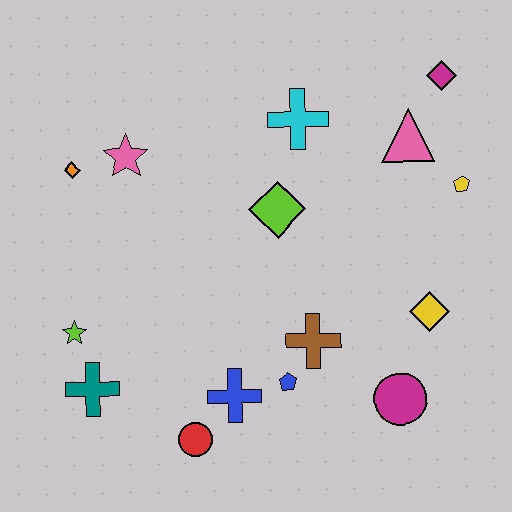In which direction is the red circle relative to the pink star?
The red circle is below the pink star.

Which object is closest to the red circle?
The blue cross is closest to the red circle.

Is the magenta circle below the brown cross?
Yes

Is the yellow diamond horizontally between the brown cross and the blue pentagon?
No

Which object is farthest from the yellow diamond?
The orange diamond is farthest from the yellow diamond.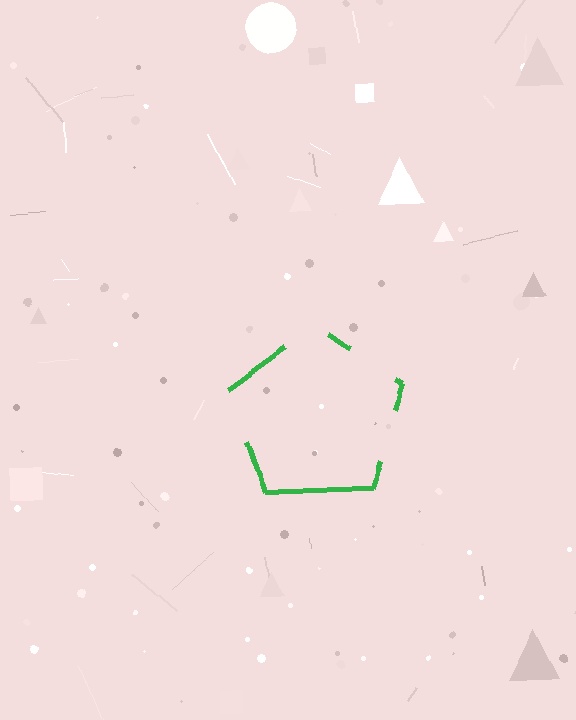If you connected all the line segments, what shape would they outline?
They would outline a pentagon.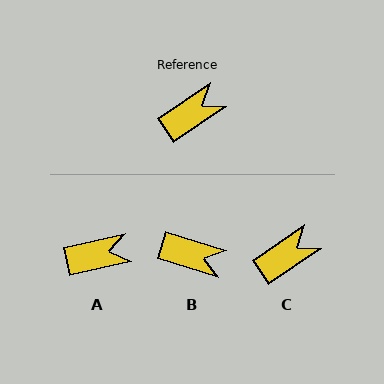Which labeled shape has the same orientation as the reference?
C.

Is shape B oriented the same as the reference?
No, it is off by about 52 degrees.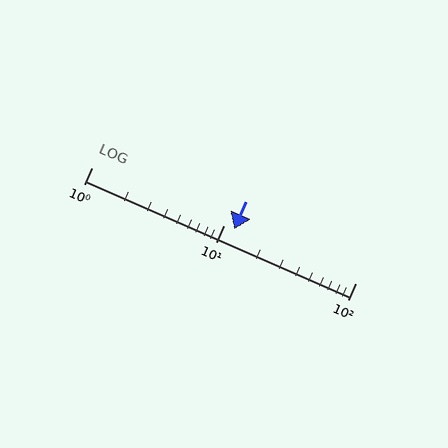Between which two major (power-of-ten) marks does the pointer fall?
The pointer is between 10 and 100.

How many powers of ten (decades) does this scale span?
The scale spans 2 decades, from 1 to 100.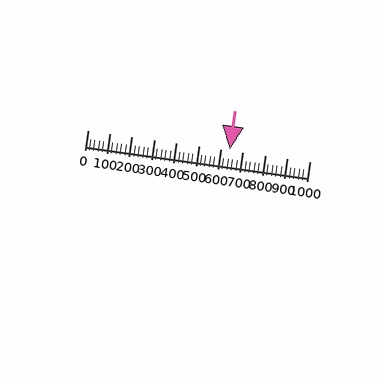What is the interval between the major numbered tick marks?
The major tick marks are spaced 100 units apart.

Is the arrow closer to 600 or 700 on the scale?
The arrow is closer to 600.